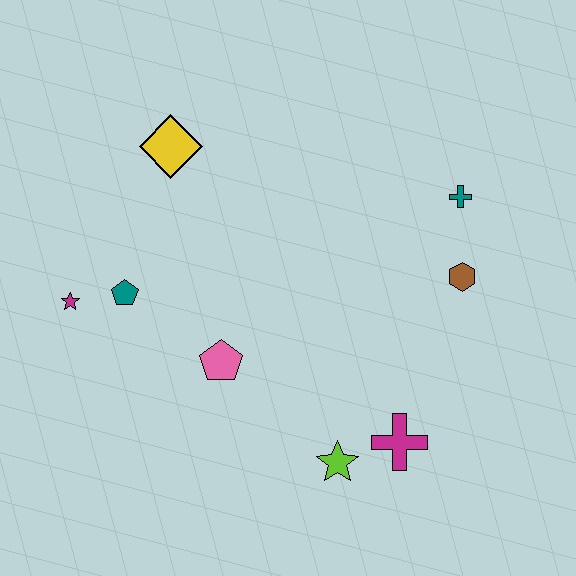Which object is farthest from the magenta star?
The teal cross is farthest from the magenta star.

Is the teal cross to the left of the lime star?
No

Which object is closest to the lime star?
The magenta cross is closest to the lime star.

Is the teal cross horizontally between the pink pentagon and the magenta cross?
No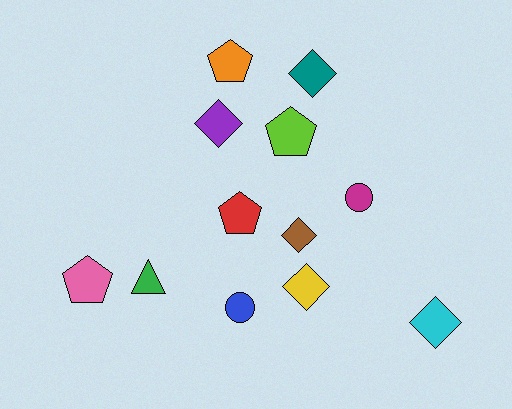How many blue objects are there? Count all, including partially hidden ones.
There is 1 blue object.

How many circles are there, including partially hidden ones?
There are 2 circles.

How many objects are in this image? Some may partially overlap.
There are 12 objects.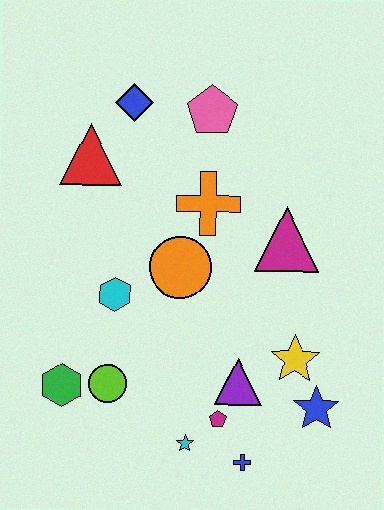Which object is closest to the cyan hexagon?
The orange circle is closest to the cyan hexagon.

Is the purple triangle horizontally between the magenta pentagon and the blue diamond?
No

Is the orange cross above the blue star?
Yes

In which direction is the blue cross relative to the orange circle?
The blue cross is below the orange circle.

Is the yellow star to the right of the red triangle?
Yes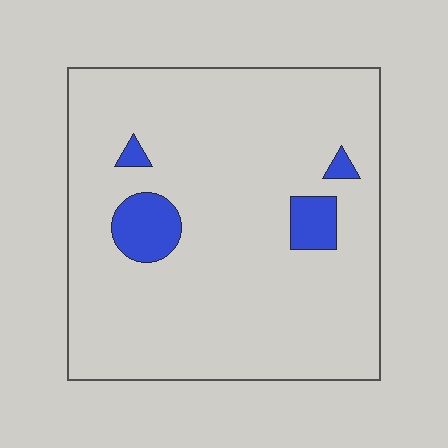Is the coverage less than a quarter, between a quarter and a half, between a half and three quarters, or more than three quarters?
Less than a quarter.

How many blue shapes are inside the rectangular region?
4.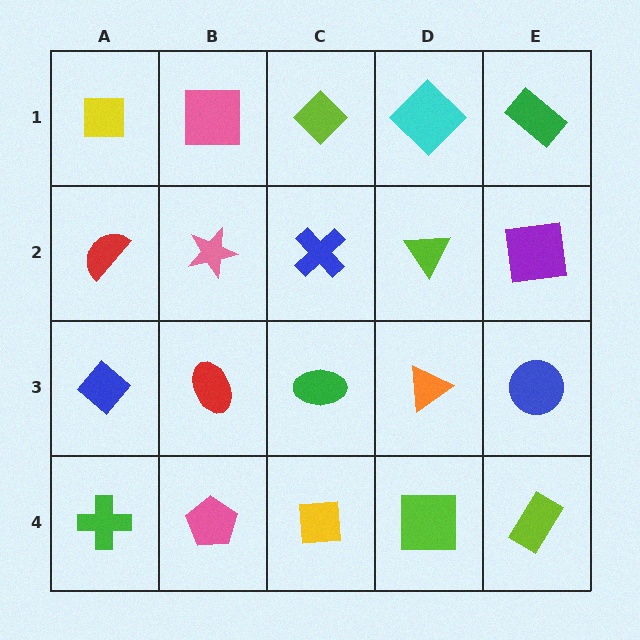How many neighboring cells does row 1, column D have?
3.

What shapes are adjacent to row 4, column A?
A blue diamond (row 3, column A), a pink pentagon (row 4, column B).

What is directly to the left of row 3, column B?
A blue diamond.